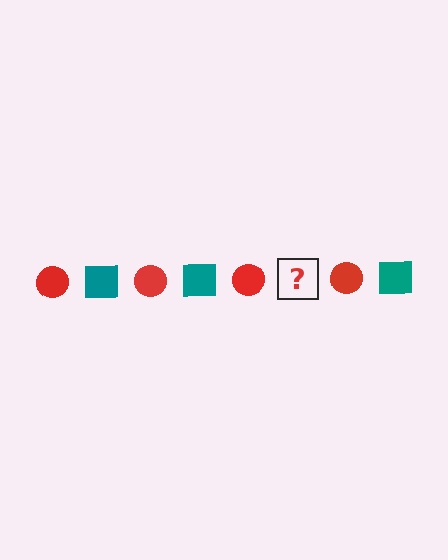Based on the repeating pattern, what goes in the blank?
The blank should be a teal square.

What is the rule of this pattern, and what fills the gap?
The rule is that the pattern alternates between red circle and teal square. The gap should be filled with a teal square.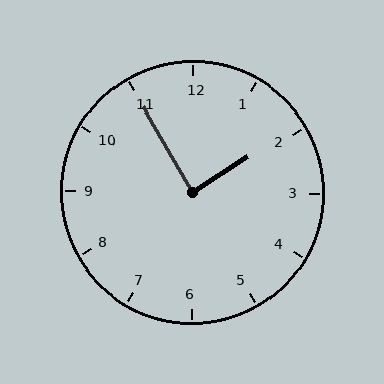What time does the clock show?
1:55.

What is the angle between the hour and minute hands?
Approximately 88 degrees.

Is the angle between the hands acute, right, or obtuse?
It is right.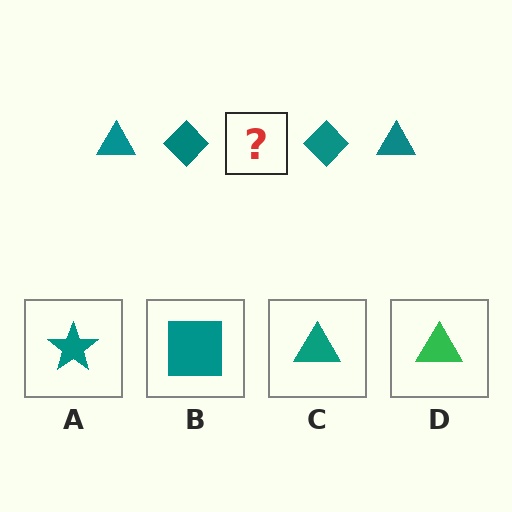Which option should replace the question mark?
Option C.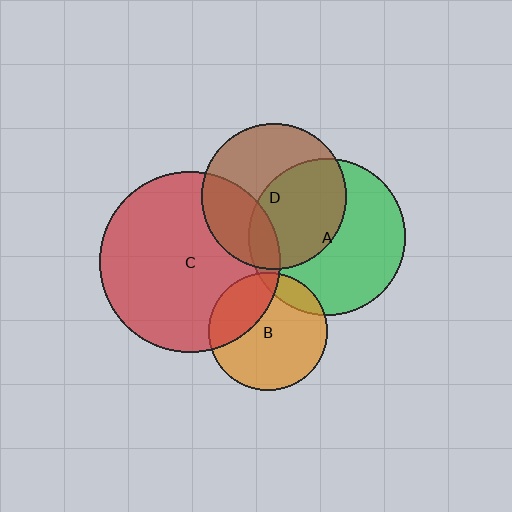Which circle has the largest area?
Circle C (red).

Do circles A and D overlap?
Yes.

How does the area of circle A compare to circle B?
Approximately 1.8 times.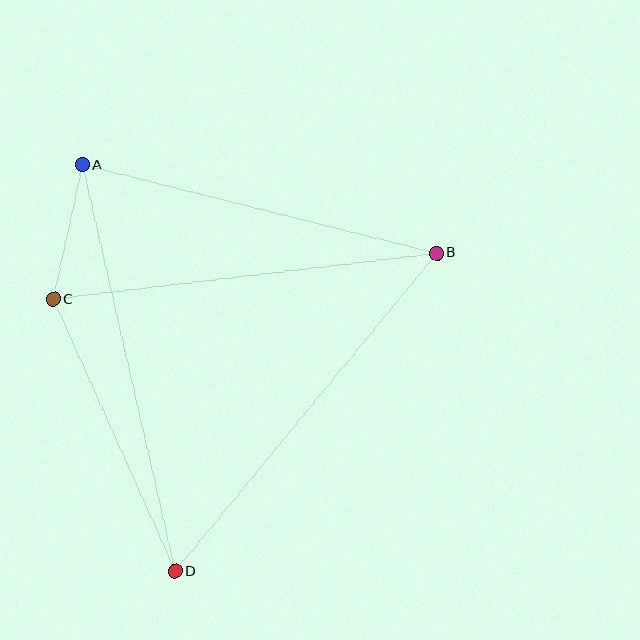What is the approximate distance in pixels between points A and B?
The distance between A and B is approximately 365 pixels.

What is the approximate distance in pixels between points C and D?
The distance between C and D is approximately 298 pixels.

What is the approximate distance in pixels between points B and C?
The distance between B and C is approximately 386 pixels.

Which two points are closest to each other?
Points A and C are closest to each other.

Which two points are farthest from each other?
Points A and D are farthest from each other.